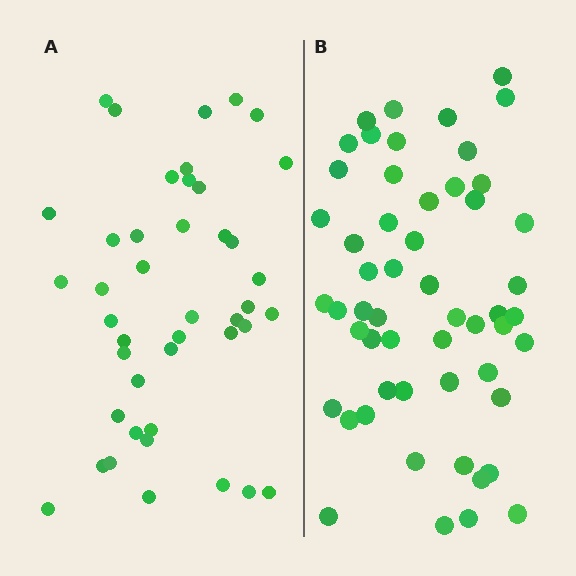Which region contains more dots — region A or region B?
Region B (the right region) has more dots.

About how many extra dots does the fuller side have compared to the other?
Region B has roughly 12 or so more dots than region A.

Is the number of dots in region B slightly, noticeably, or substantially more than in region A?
Region B has noticeably more, but not dramatically so. The ratio is roughly 1.3 to 1.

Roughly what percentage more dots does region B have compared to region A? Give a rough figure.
About 25% more.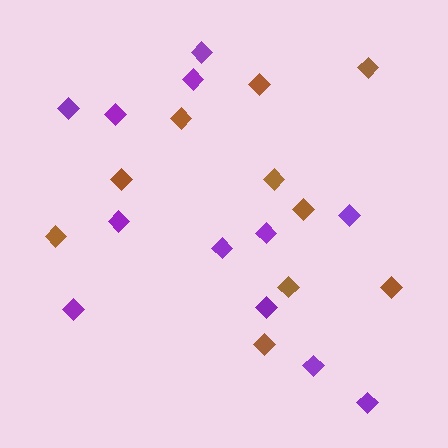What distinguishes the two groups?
There are 2 groups: one group of brown diamonds (10) and one group of purple diamonds (12).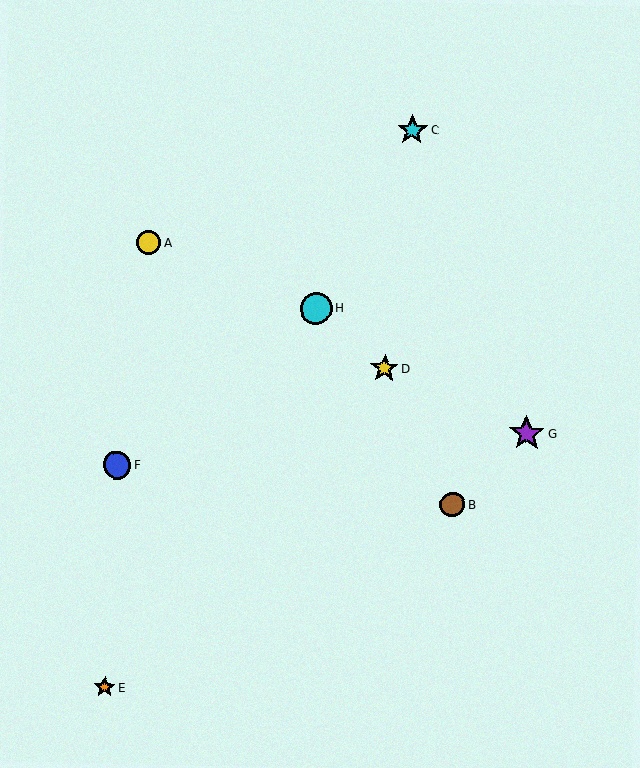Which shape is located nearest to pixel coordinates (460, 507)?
The brown circle (labeled B) at (453, 505) is nearest to that location.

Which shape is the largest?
The purple star (labeled G) is the largest.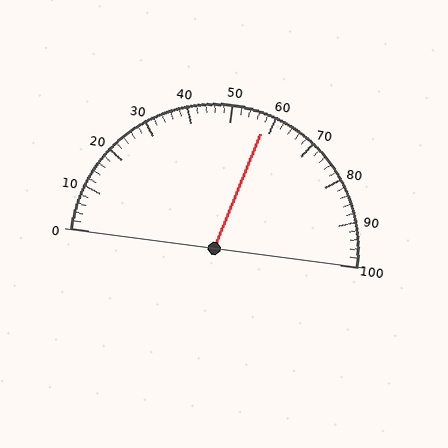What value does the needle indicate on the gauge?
The needle indicates approximately 58.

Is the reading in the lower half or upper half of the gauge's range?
The reading is in the upper half of the range (0 to 100).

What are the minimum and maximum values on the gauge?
The gauge ranges from 0 to 100.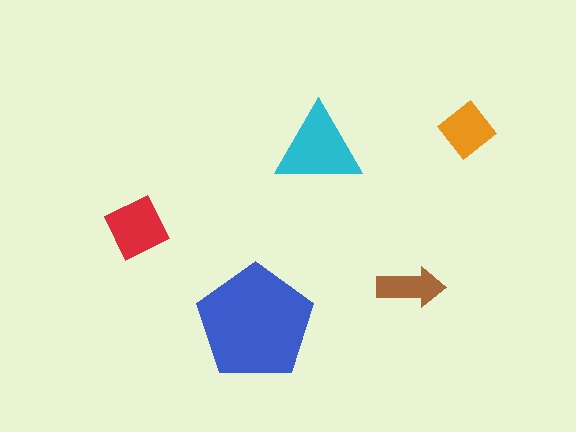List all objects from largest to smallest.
The blue pentagon, the cyan triangle, the red square, the orange diamond, the brown arrow.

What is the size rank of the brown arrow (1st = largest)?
5th.